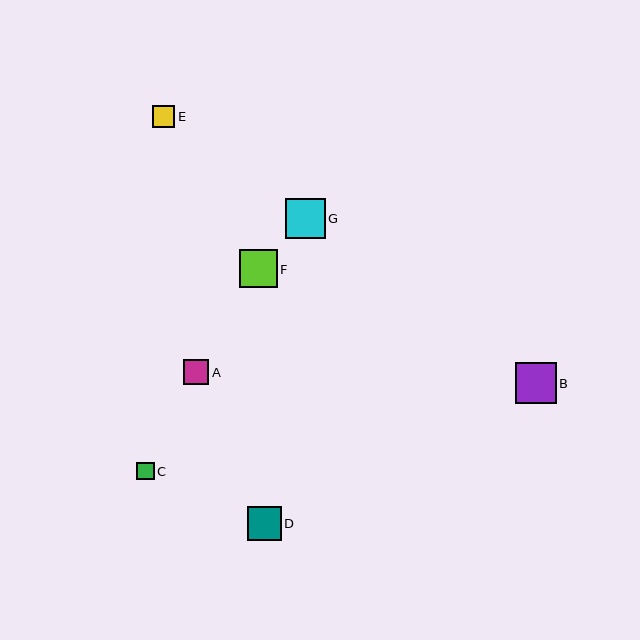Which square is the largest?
Square B is the largest with a size of approximately 40 pixels.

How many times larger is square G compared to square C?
Square G is approximately 2.2 times the size of square C.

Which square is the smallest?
Square C is the smallest with a size of approximately 18 pixels.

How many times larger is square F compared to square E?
Square F is approximately 1.7 times the size of square E.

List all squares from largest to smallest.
From largest to smallest: B, G, F, D, A, E, C.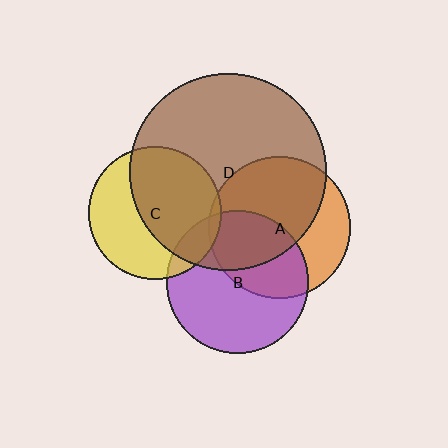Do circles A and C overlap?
Yes.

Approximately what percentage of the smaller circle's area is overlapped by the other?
Approximately 5%.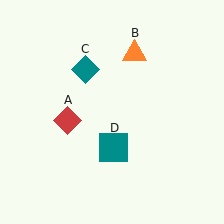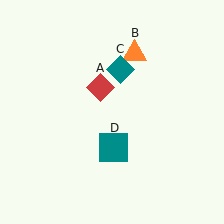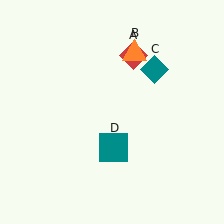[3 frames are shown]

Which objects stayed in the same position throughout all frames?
Orange triangle (object B) and teal square (object D) remained stationary.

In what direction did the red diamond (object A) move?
The red diamond (object A) moved up and to the right.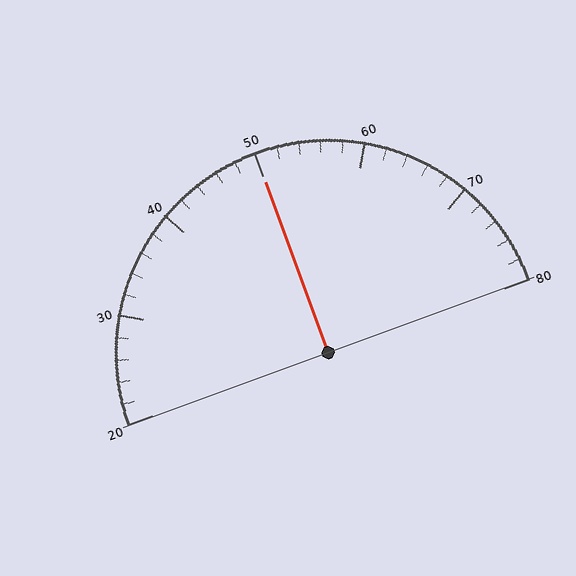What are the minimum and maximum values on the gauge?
The gauge ranges from 20 to 80.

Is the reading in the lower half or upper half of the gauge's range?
The reading is in the upper half of the range (20 to 80).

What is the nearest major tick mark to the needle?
The nearest major tick mark is 50.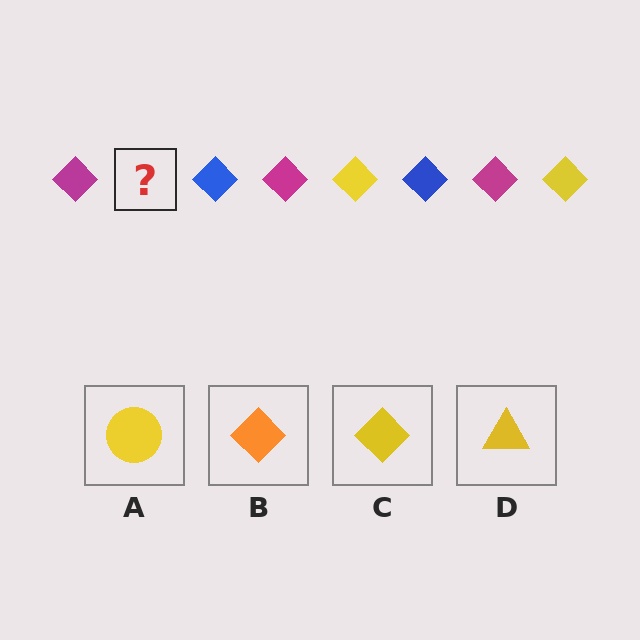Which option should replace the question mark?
Option C.